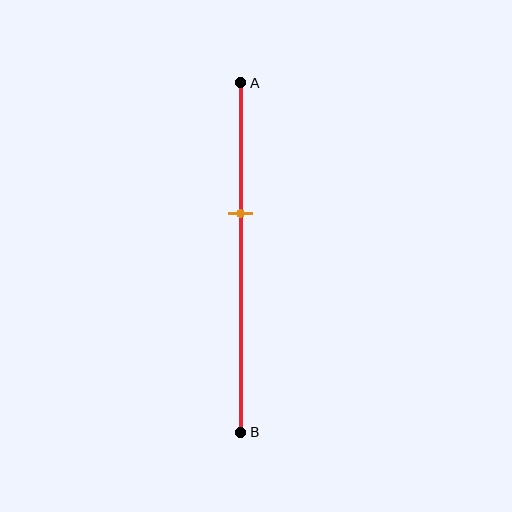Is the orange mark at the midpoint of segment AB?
No, the mark is at about 35% from A, not at the 50% midpoint.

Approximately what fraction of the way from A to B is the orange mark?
The orange mark is approximately 35% of the way from A to B.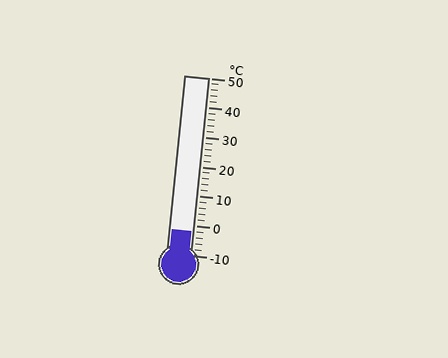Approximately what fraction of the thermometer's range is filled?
The thermometer is filled to approximately 15% of its range.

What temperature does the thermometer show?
The thermometer shows approximately -2°C.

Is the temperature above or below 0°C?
The temperature is below 0°C.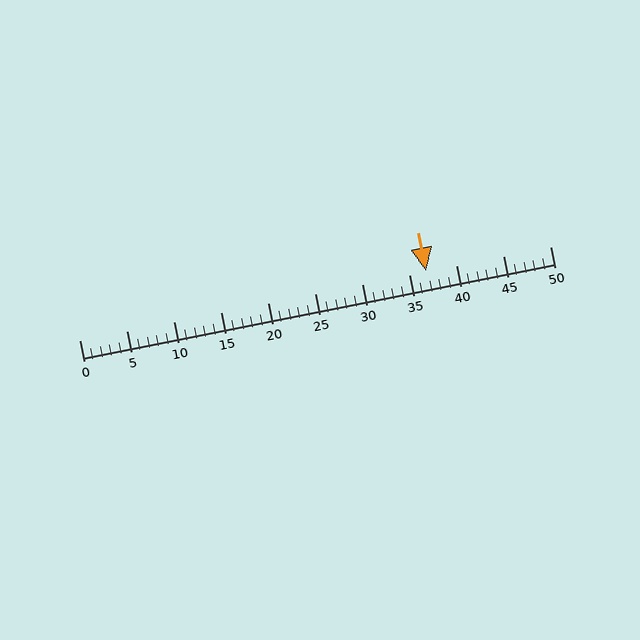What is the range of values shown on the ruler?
The ruler shows values from 0 to 50.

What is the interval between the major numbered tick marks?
The major tick marks are spaced 5 units apart.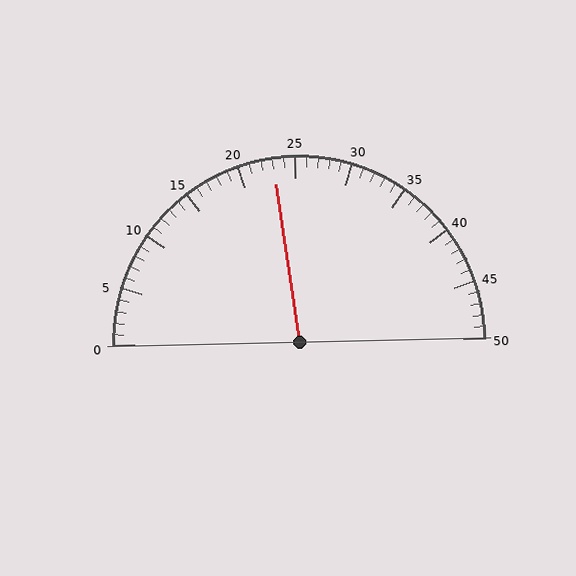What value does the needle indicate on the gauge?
The needle indicates approximately 23.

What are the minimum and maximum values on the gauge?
The gauge ranges from 0 to 50.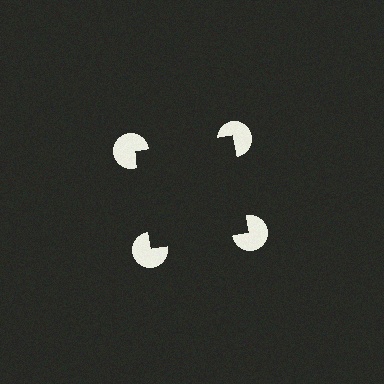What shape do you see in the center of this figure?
An illusory square — its edges are inferred from the aligned wedge cuts in the pac-man discs, not physically drawn.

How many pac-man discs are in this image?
There are 4 — one at each vertex of the illusory square.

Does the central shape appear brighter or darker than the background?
It typically appears slightly darker than the background, even though no actual brightness change is drawn.